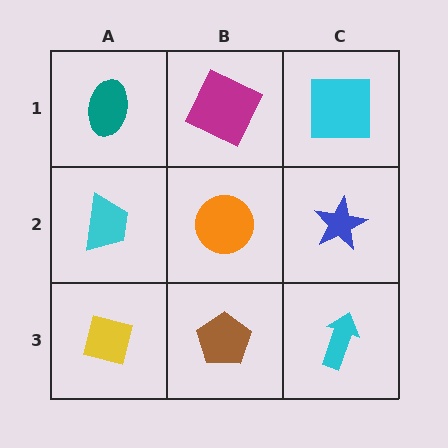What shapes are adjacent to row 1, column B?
An orange circle (row 2, column B), a teal ellipse (row 1, column A), a cyan square (row 1, column C).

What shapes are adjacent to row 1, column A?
A cyan trapezoid (row 2, column A), a magenta square (row 1, column B).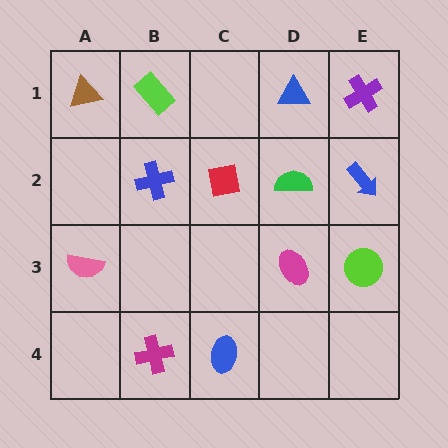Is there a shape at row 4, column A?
No, that cell is empty.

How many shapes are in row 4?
2 shapes.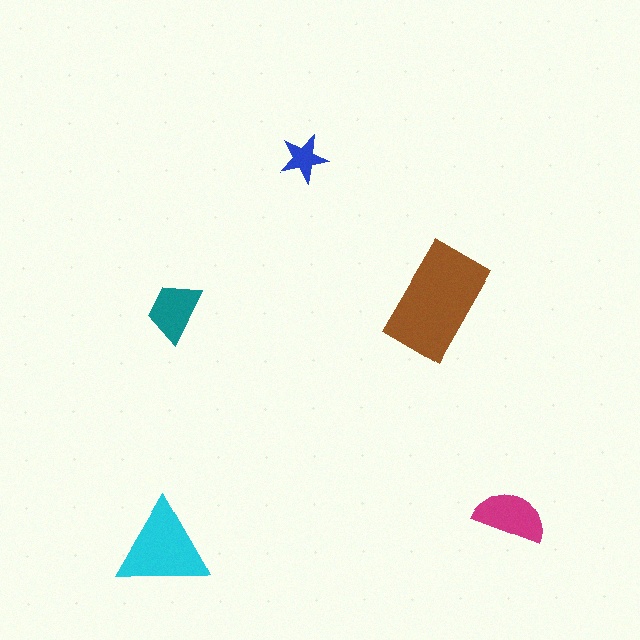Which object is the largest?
The brown rectangle.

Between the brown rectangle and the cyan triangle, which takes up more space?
The brown rectangle.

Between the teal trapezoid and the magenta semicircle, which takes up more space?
The magenta semicircle.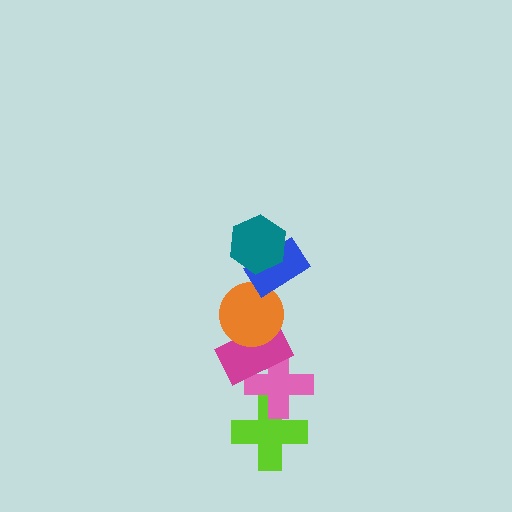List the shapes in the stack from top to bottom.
From top to bottom: the teal hexagon, the blue rectangle, the orange circle, the magenta rectangle, the pink cross, the lime cross.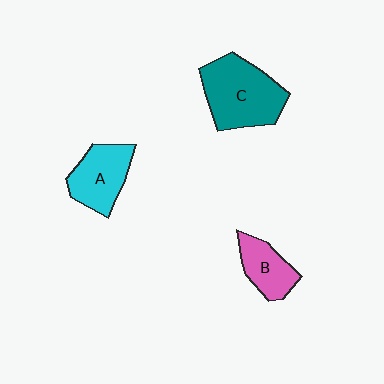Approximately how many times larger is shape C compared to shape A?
Approximately 1.5 times.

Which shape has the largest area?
Shape C (teal).